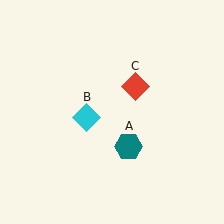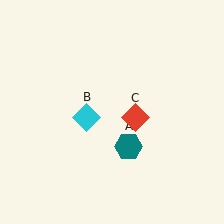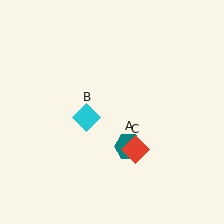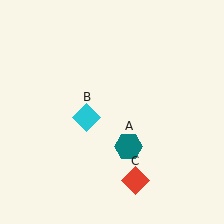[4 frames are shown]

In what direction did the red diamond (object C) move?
The red diamond (object C) moved down.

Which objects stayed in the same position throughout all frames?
Teal hexagon (object A) and cyan diamond (object B) remained stationary.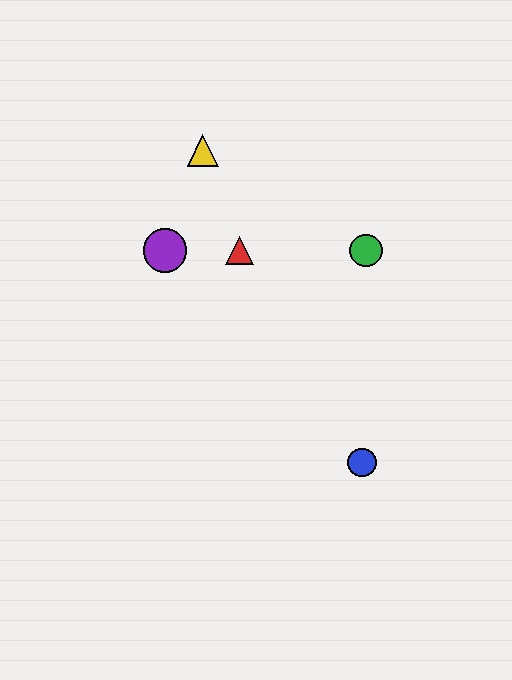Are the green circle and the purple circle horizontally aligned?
Yes, both are at y≈251.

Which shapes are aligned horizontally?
The red triangle, the green circle, the purple circle are aligned horizontally.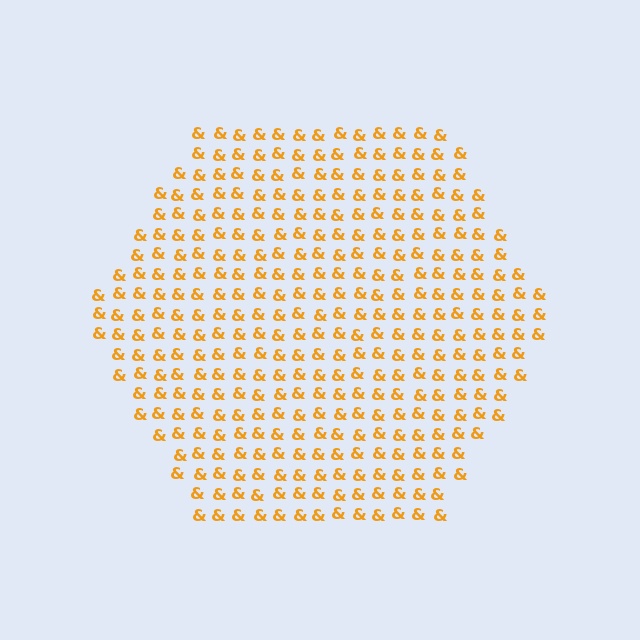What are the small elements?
The small elements are ampersands.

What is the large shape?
The large shape is a hexagon.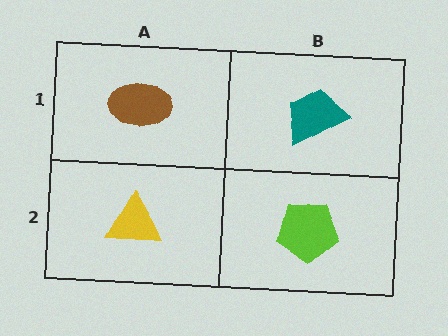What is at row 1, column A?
A brown ellipse.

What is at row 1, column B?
A teal trapezoid.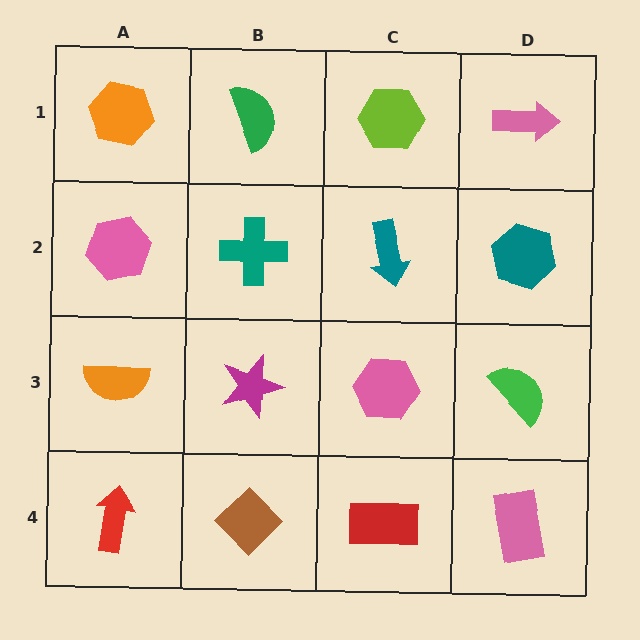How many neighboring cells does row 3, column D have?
3.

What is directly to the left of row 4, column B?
A red arrow.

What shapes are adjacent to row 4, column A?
An orange semicircle (row 3, column A), a brown diamond (row 4, column B).